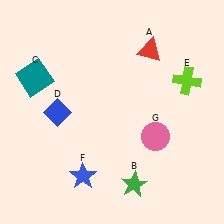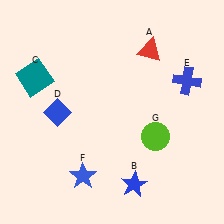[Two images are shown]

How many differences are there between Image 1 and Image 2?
There are 3 differences between the two images.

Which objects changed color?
B changed from green to blue. E changed from lime to blue. G changed from pink to lime.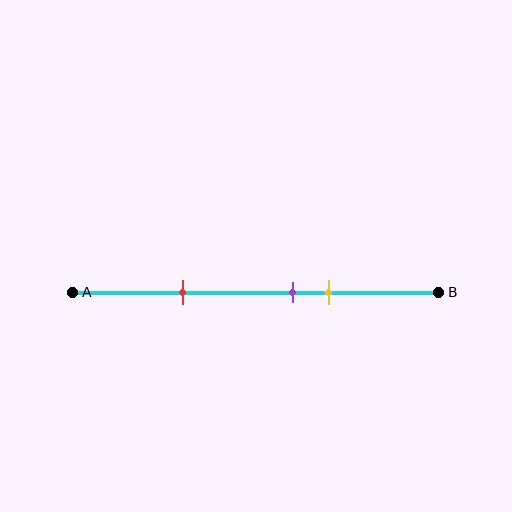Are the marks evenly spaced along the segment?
No, the marks are not evenly spaced.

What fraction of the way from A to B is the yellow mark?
The yellow mark is approximately 70% (0.7) of the way from A to B.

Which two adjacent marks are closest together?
The purple and yellow marks are the closest adjacent pair.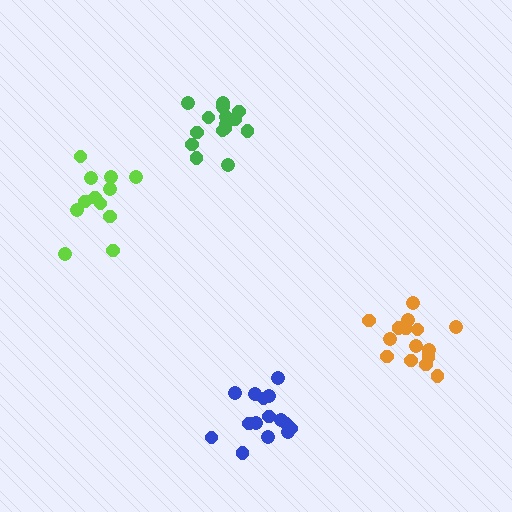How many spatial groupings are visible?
There are 4 spatial groupings.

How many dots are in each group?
Group 1: 15 dots, Group 2: 16 dots, Group 3: 12 dots, Group 4: 15 dots (58 total).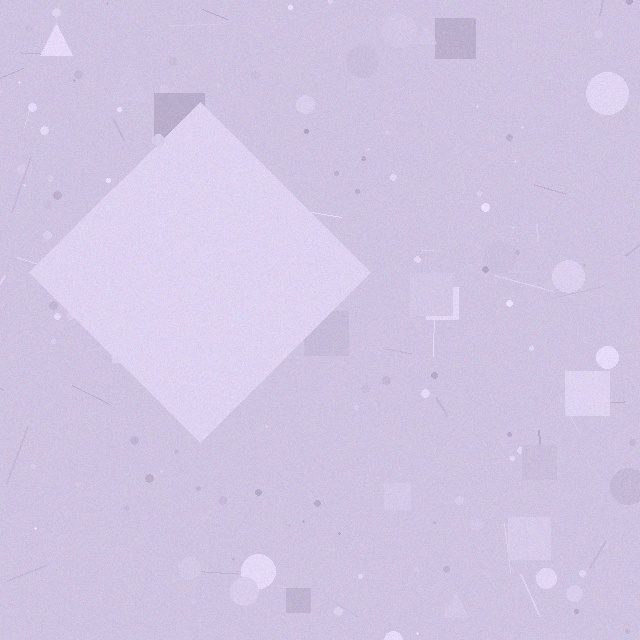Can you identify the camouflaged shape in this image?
The camouflaged shape is a diamond.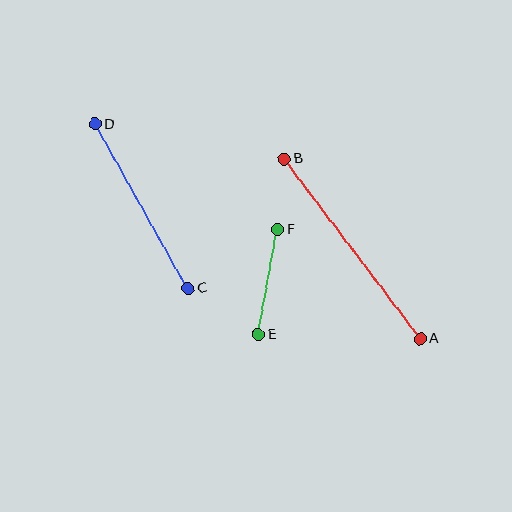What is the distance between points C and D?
The distance is approximately 189 pixels.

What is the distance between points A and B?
The distance is approximately 225 pixels.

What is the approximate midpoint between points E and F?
The midpoint is at approximately (268, 282) pixels.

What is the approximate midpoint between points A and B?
The midpoint is at approximately (352, 249) pixels.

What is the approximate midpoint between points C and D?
The midpoint is at approximately (142, 206) pixels.